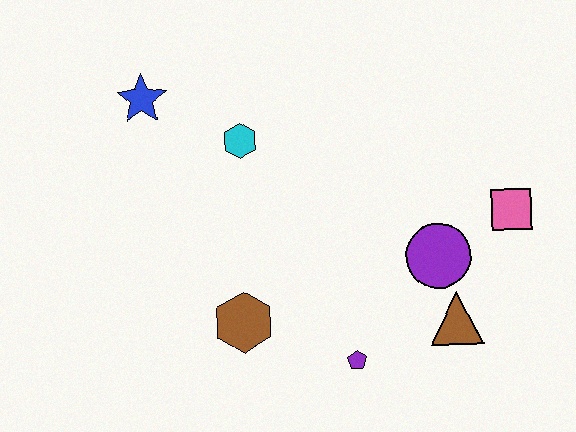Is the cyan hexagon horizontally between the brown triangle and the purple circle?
No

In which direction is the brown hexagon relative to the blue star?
The brown hexagon is below the blue star.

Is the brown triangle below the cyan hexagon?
Yes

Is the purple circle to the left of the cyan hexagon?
No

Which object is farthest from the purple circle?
The blue star is farthest from the purple circle.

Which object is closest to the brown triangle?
The purple circle is closest to the brown triangle.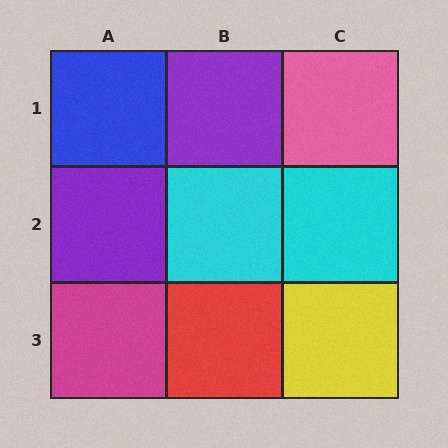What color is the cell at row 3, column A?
Magenta.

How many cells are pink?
1 cell is pink.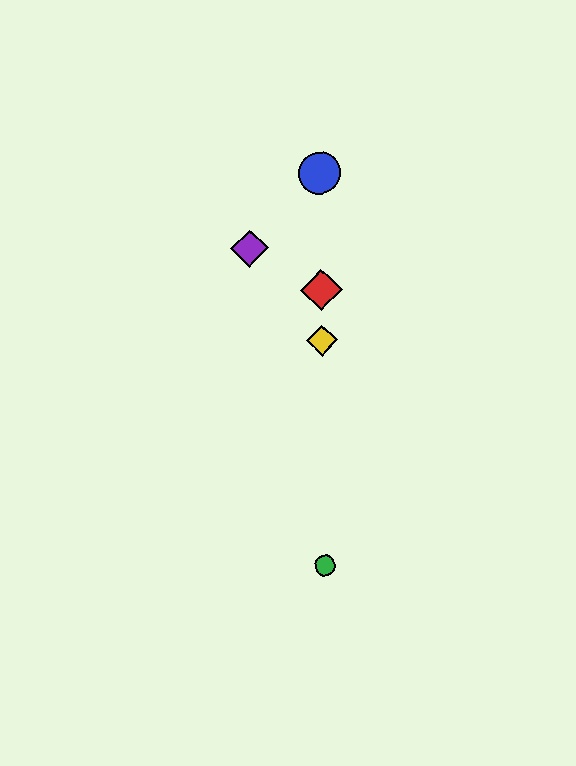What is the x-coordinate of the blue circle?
The blue circle is at x≈320.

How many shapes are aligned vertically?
4 shapes (the red diamond, the blue circle, the green circle, the yellow diamond) are aligned vertically.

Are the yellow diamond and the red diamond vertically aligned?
Yes, both are at x≈322.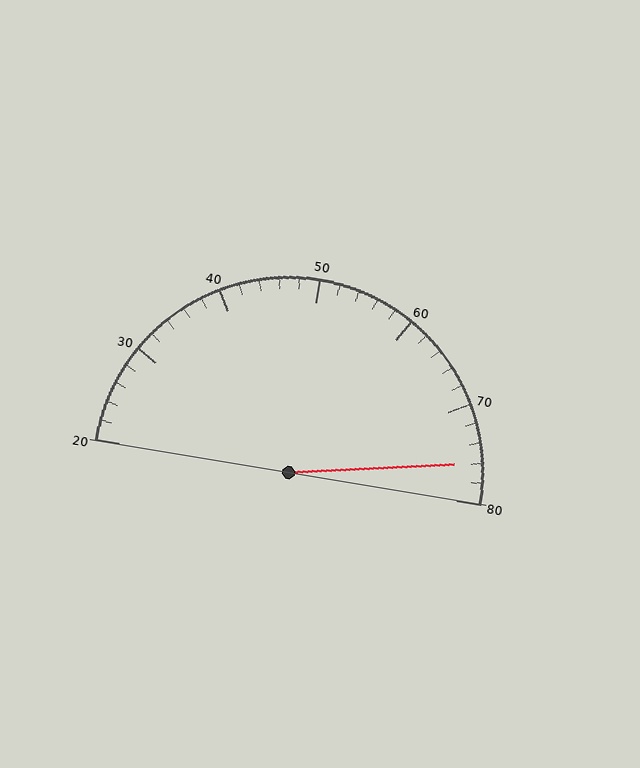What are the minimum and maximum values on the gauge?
The gauge ranges from 20 to 80.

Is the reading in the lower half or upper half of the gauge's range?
The reading is in the upper half of the range (20 to 80).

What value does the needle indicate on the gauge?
The needle indicates approximately 76.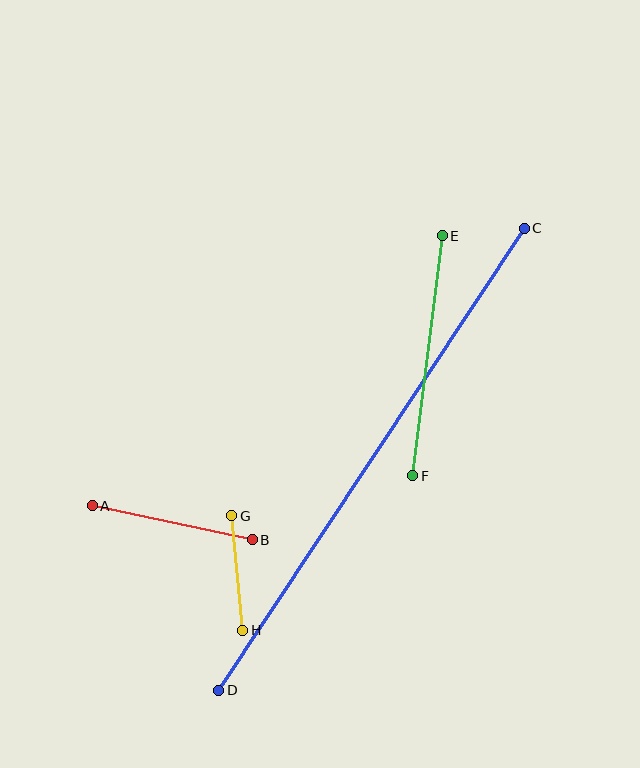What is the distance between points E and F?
The distance is approximately 242 pixels.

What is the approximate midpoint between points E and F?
The midpoint is at approximately (427, 356) pixels.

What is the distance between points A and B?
The distance is approximately 164 pixels.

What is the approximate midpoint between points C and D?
The midpoint is at approximately (371, 459) pixels.